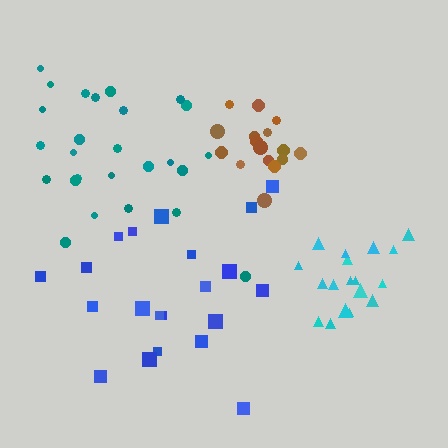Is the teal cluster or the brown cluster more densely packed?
Brown.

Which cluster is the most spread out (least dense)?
Teal.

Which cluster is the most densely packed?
Cyan.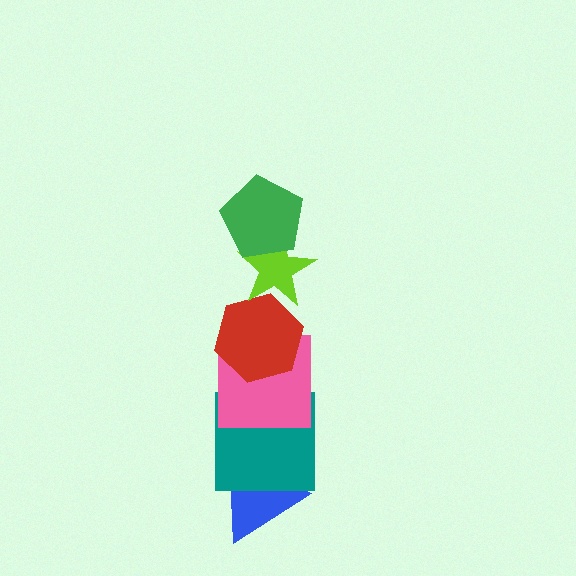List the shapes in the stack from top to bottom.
From top to bottom: the green pentagon, the lime star, the red hexagon, the pink square, the teal square, the blue triangle.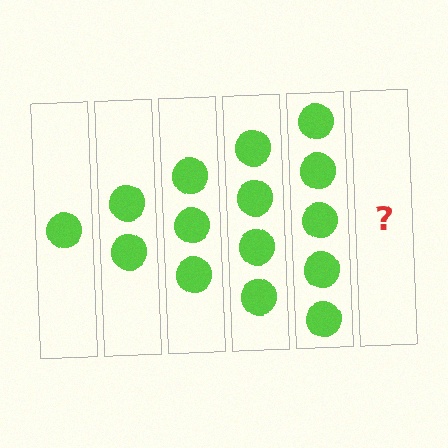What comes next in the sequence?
The next element should be 6 circles.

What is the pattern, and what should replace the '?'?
The pattern is that each step adds one more circle. The '?' should be 6 circles.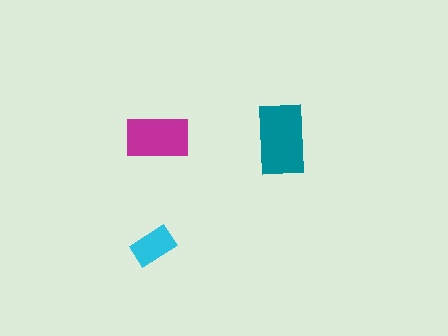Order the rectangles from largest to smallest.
the teal one, the magenta one, the cyan one.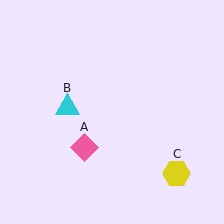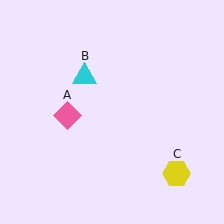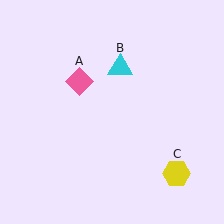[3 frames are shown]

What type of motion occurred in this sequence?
The pink diamond (object A), cyan triangle (object B) rotated clockwise around the center of the scene.